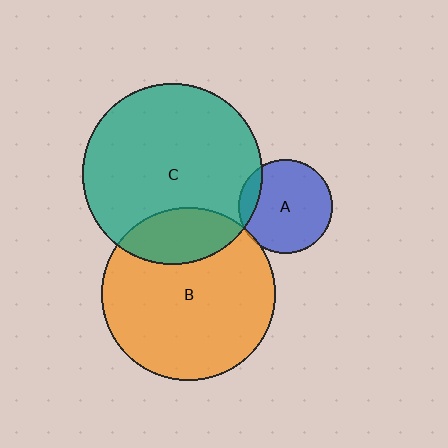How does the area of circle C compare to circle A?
Approximately 3.7 times.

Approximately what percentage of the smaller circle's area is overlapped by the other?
Approximately 15%.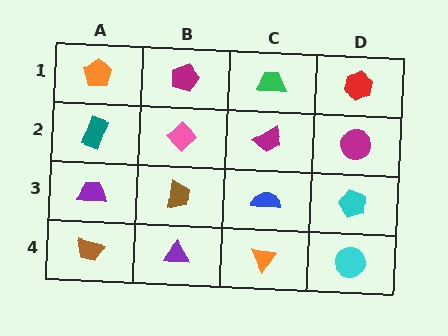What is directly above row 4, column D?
A cyan pentagon.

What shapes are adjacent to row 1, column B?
A pink diamond (row 2, column B), an orange pentagon (row 1, column A), a green trapezoid (row 1, column C).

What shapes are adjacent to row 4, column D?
A cyan pentagon (row 3, column D), an orange triangle (row 4, column C).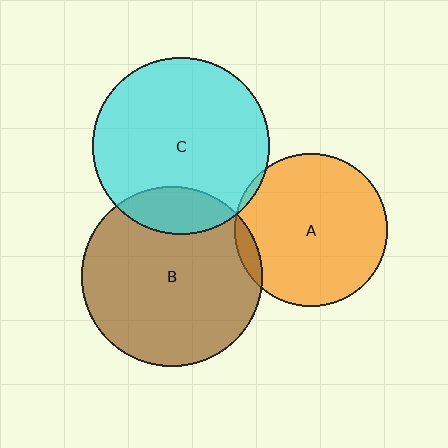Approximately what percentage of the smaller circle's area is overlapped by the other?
Approximately 5%.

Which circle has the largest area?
Circle B (brown).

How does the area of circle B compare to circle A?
Approximately 1.4 times.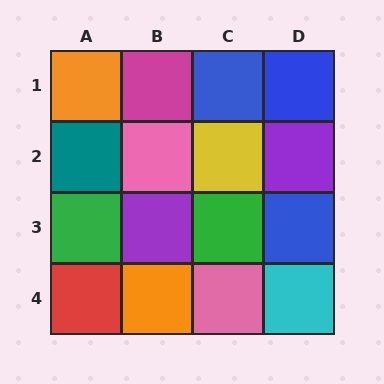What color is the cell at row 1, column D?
Blue.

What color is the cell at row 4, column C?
Pink.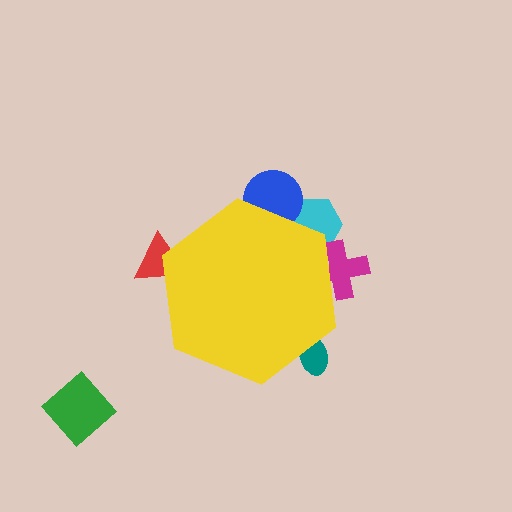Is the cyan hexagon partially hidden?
Yes, the cyan hexagon is partially hidden behind the yellow hexagon.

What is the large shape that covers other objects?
A yellow hexagon.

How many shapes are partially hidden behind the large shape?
5 shapes are partially hidden.